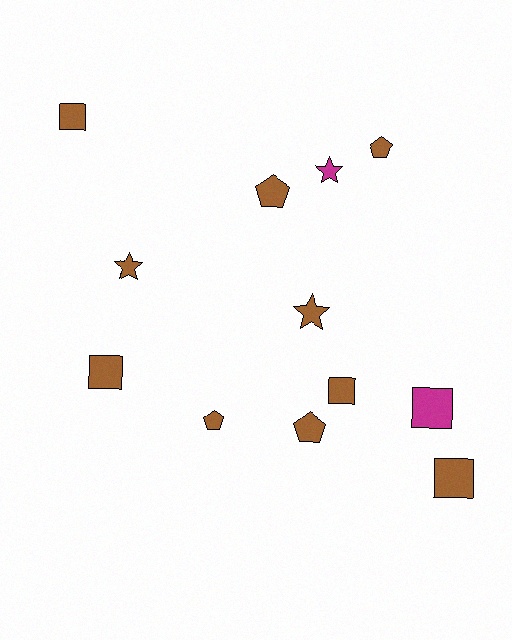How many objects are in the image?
There are 12 objects.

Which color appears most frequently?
Brown, with 10 objects.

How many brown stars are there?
There are 2 brown stars.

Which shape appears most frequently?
Square, with 5 objects.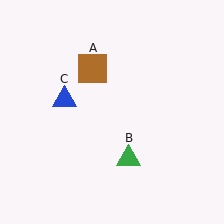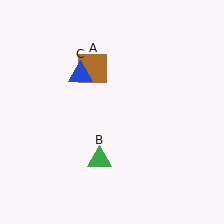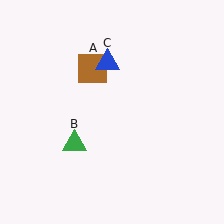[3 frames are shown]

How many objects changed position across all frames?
2 objects changed position: green triangle (object B), blue triangle (object C).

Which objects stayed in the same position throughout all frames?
Brown square (object A) remained stationary.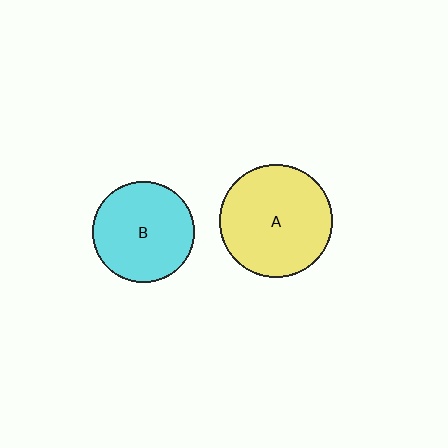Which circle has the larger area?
Circle A (yellow).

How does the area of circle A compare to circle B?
Approximately 1.2 times.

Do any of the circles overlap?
No, none of the circles overlap.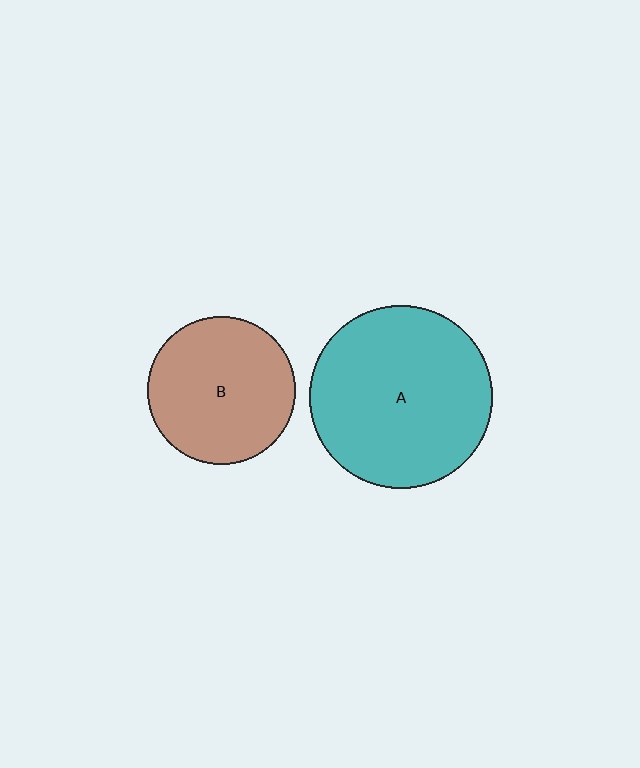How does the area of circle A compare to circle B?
Approximately 1.5 times.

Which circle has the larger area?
Circle A (teal).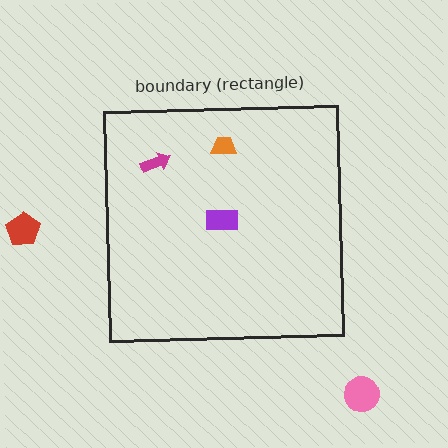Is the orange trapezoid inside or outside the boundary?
Inside.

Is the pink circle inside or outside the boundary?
Outside.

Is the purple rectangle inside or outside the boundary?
Inside.